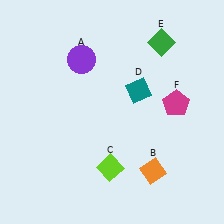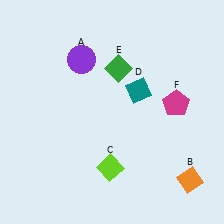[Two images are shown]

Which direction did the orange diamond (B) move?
The orange diamond (B) moved right.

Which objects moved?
The objects that moved are: the orange diamond (B), the green diamond (E).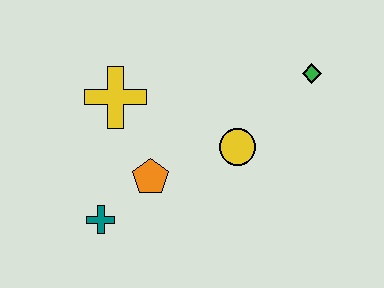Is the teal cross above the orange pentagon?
No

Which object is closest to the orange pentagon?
The teal cross is closest to the orange pentagon.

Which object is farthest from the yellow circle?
The teal cross is farthest from the yellow circle.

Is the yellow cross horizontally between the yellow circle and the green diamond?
No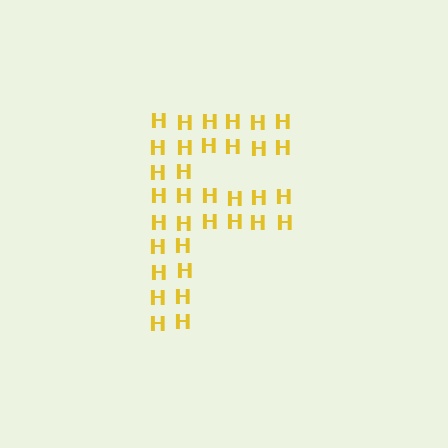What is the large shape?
The large shape is the letter F.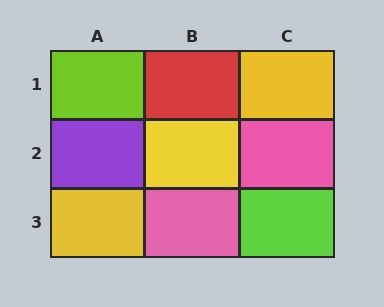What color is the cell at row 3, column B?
Pink.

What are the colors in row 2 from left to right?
Purple, yellow, pink.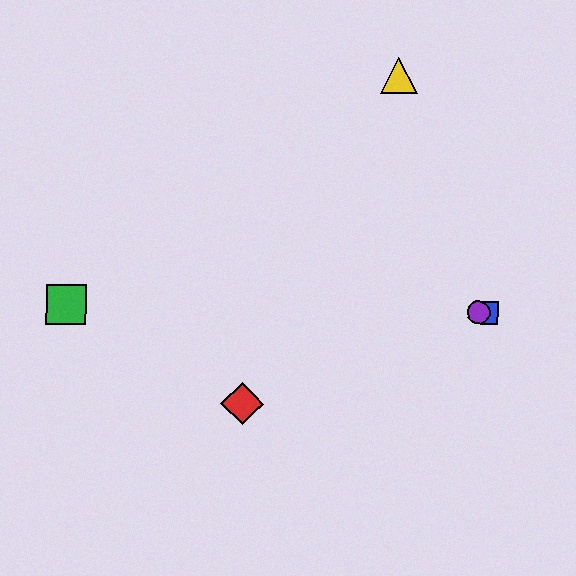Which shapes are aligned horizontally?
The blue square, the green square, the purple circle are aligned horizontally.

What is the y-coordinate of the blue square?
The blue square is at y≈312.